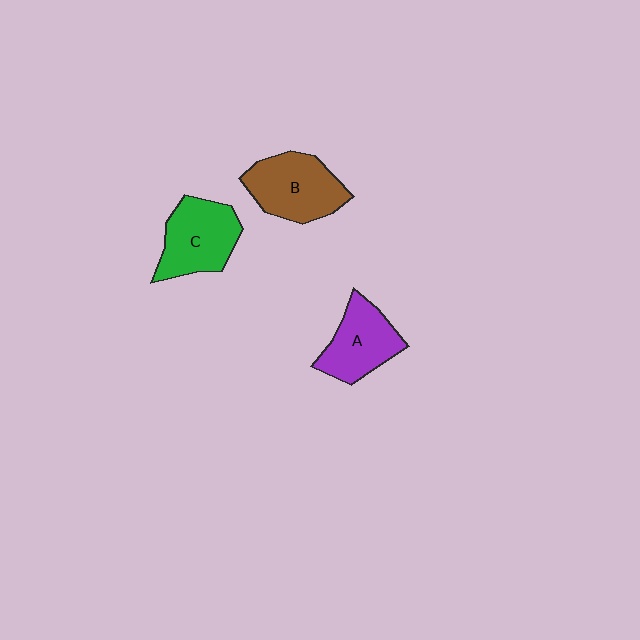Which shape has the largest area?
Shape B (brown).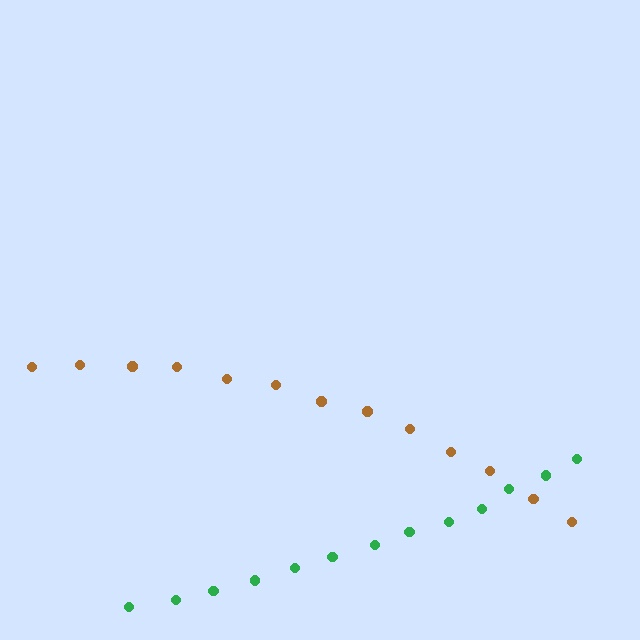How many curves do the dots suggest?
There are 2 distinct paths.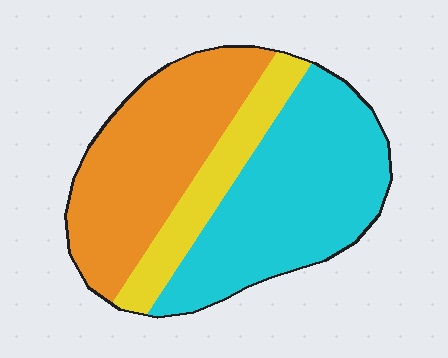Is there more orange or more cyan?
Cyan.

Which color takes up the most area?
Cyan, at roughly 45%.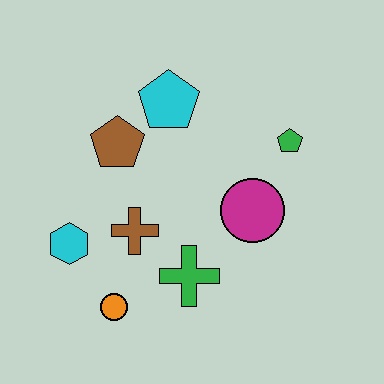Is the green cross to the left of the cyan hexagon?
No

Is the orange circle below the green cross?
Yes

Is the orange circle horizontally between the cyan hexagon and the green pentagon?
Yes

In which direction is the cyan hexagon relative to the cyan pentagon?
The cyan hexagon is below the cyan pentagon.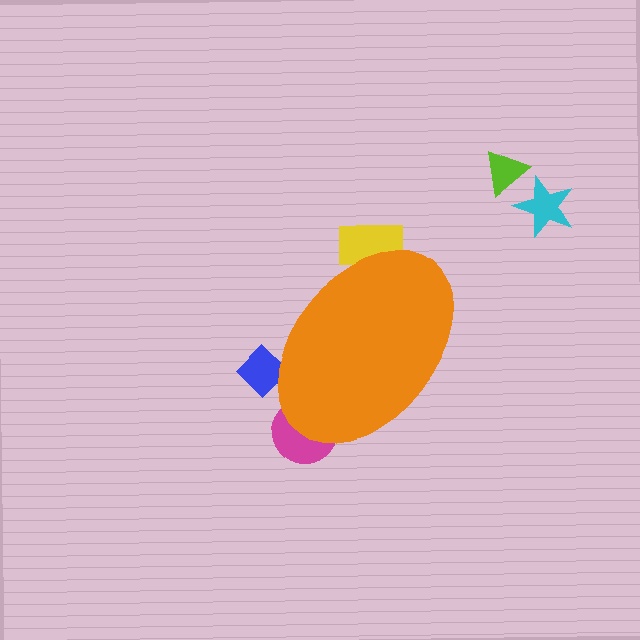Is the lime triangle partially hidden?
No, the lime triangle is fully visible.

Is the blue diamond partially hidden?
Yes, the blue diamond is partially hidden behind the orange ellipse.